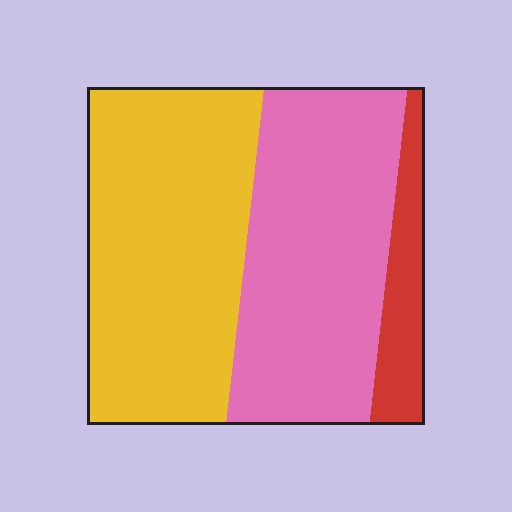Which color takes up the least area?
Red, at roughly 10%.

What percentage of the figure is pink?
Pink covers 42% of the figure.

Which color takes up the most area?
Yellow, at roughly 45%.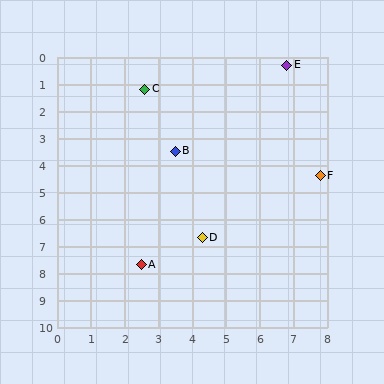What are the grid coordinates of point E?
Point E is at approximately (6.8, 0.3).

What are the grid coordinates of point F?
Point F is at approximately (7.8, 4.4).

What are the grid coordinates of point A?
Point A is at approximately (2.5, 7.7).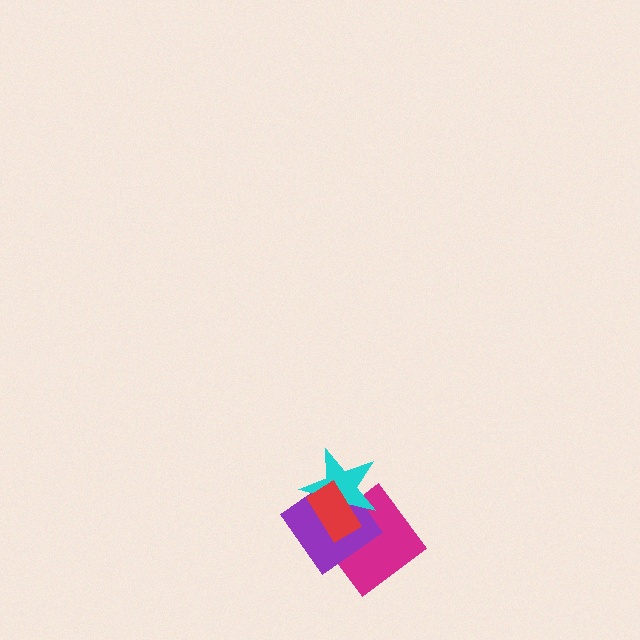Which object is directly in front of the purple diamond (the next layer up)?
The cyan star is directly in front of the purple diamond.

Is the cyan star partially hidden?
Yes, it is partially covered by another shape.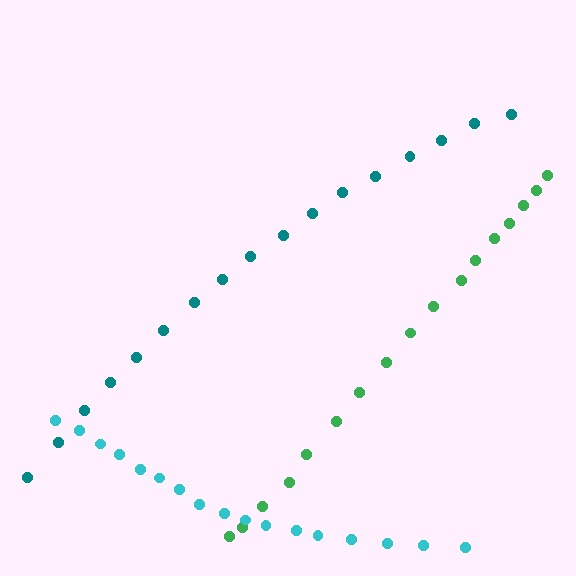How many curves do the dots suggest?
There are 3 distinct paths.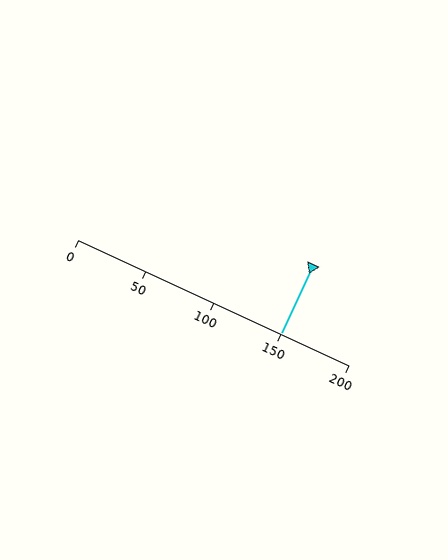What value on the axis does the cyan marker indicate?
The marker indicates approximately 150.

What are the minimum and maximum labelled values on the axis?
The axis runs from 0 to 200.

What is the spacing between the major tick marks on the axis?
The major ticks are spaced 50 apart.